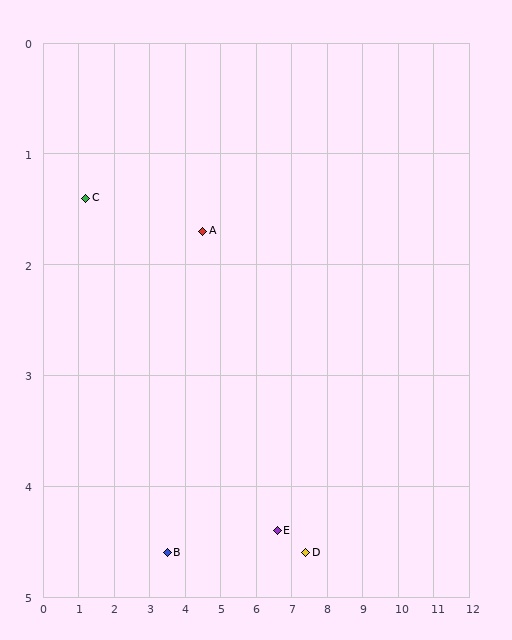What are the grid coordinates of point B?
Point B is at approximately (3.5, 4.6).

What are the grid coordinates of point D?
Point D is at approximately (7.4, 4.6).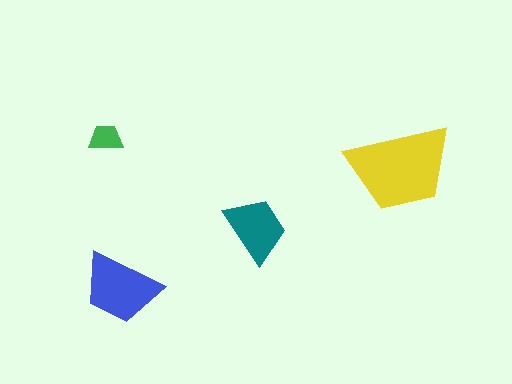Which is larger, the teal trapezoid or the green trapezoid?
The teal one.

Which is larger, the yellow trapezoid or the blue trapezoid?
The yellow one.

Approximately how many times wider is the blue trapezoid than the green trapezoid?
About 2.5 times wider.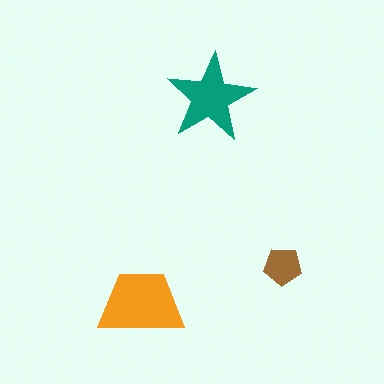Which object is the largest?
The orange trapezoid.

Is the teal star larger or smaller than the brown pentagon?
Larger.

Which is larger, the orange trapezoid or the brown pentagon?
The orange trapezoid.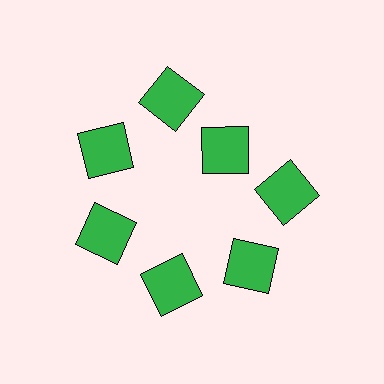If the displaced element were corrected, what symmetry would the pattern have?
It would have 7-fold rotational symmetry — the pattern would map onto itself every 51 degrees.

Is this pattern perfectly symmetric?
No. The 7 green squares are arranged in a ring, but one element near the 1 o'clock position is pulled inward toward the center, breaking the 7-fold rotational symmetry.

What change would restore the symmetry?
The symmetry would be restored by moving it outward, back onto the ring so that all 7 squares sit at equal angles and equal distance from the center.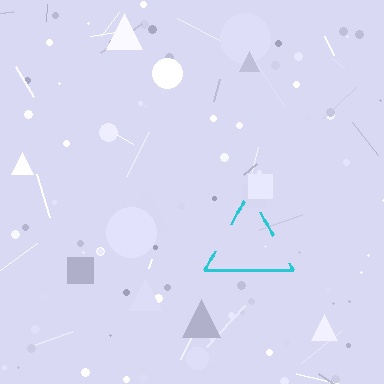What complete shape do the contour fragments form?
The contour fragments form a triangle.